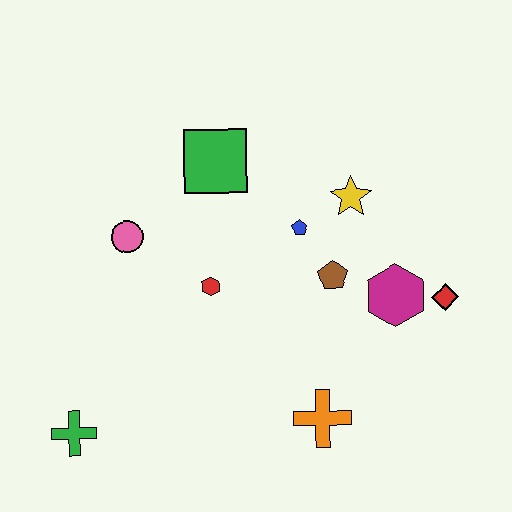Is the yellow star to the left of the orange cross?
No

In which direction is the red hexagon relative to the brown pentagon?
The red hexagon is to the left of the brown pentagon.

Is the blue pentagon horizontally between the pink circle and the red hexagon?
No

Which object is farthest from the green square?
The green cross is farthest from the green square.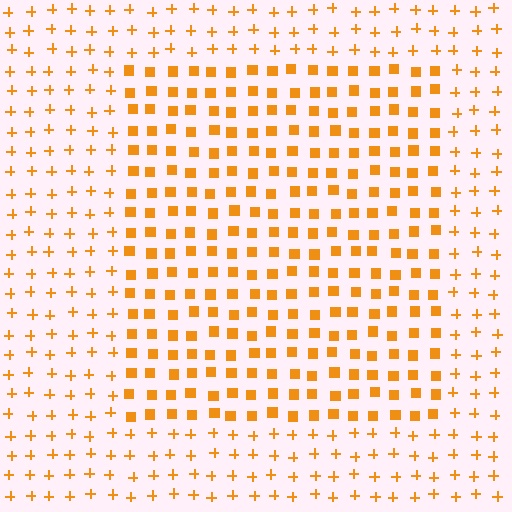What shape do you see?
I see a rectangle.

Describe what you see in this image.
The image is filled with small orange elements arranged in a uniform grid. A rectangle-shaped region contains squares, while the surrounding area contains plus signs. The boundary is defined purely by the change in element shape.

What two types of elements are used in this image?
The image uses squares inside the rectangle region and plus signs outside it.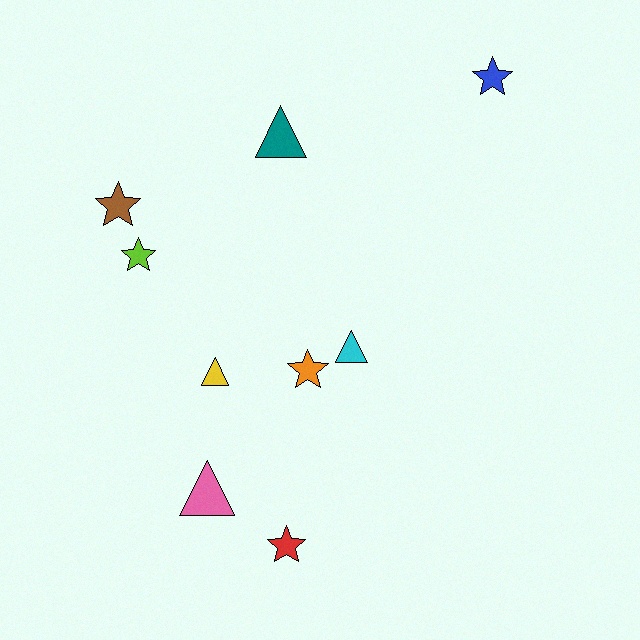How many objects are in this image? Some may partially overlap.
There are 9 objects.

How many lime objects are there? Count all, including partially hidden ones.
There is 1 lime object.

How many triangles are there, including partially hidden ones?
There are 4 triangles.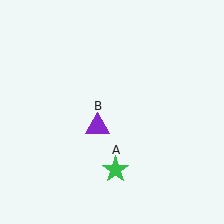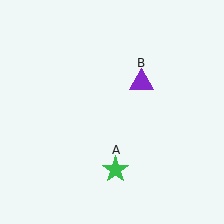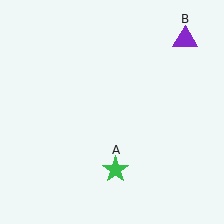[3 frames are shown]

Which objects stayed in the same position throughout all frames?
Green star (object A) remained stationary.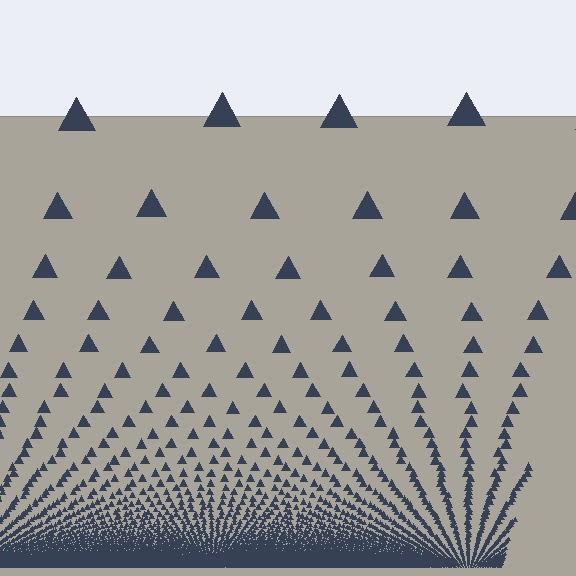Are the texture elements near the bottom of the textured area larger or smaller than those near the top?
Smaller. The gradient is inverted — elements near the bottom are smaller and denser.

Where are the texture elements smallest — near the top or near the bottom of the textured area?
Near the bottom.